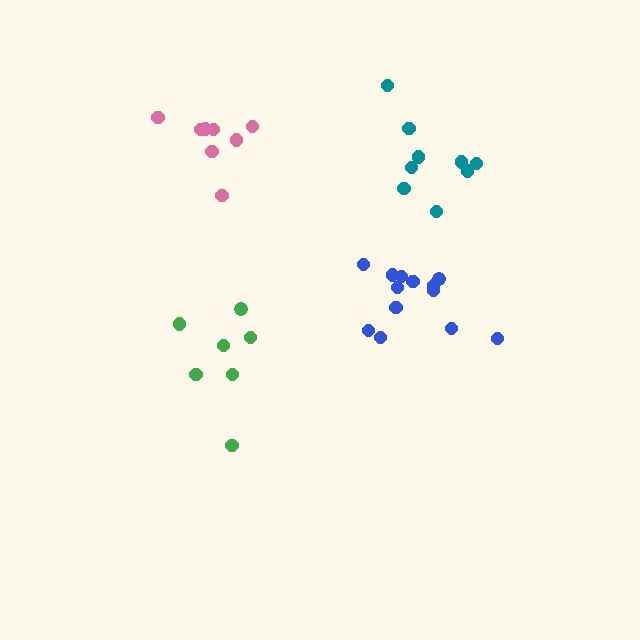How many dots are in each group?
Group 1: 9 dots, Group 2: 7 dots, Group 3: 13 dots, Group 4: 8 dots (37 total).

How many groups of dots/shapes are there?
There are 4 groups.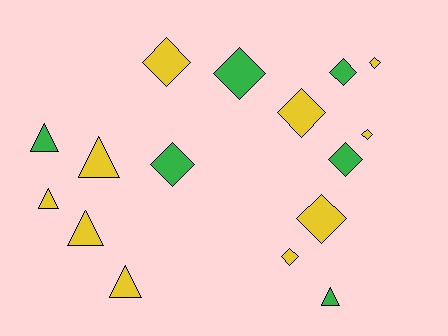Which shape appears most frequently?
Diamond, with 10 objects.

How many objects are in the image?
There are 16 objects.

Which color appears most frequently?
Yellow, with 10 objects.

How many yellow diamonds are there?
There are 6 yellow diamonds.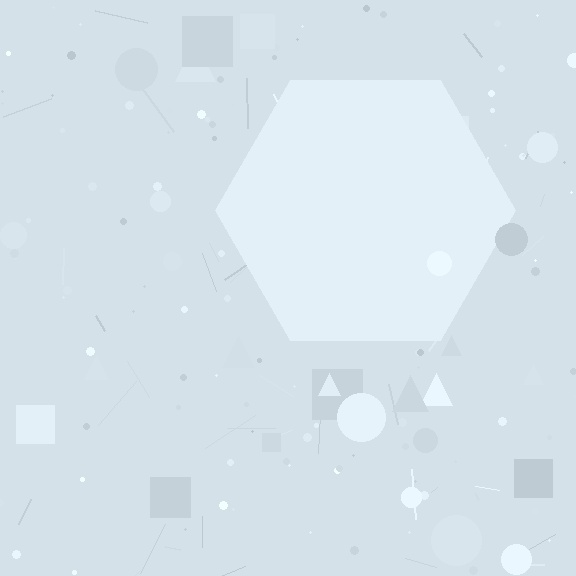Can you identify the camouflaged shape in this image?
The camouflaged shape is a hexagon.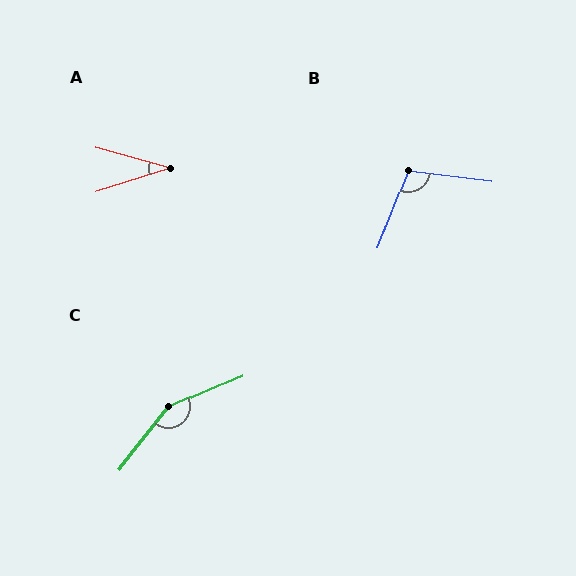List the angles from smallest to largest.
A (32°), B (104°), C (151°).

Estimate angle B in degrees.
Approximately 104 degrees.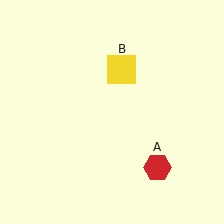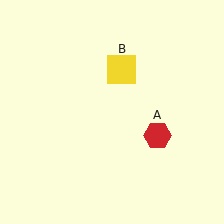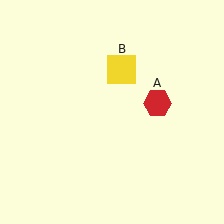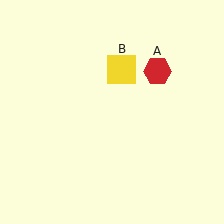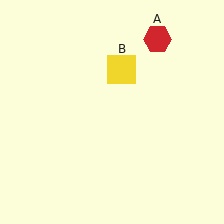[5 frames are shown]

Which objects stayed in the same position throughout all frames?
Yellow square (object B) remained stationary.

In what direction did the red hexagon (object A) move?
The red hexagon (object A) moved up.